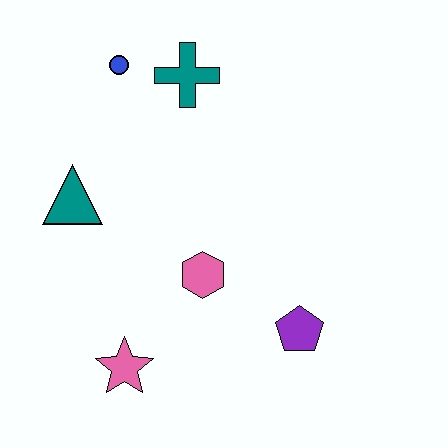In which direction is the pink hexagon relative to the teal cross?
The pink hexagon is below the teal cross.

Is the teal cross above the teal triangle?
Yes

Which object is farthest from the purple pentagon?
The blue circle is farthest from the purple pentagon.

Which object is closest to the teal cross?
The blue circle is closest to the teal cross.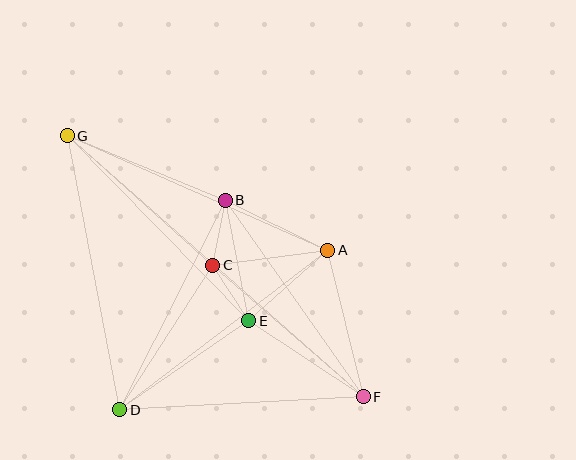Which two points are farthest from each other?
Points F and G are farthest from each other.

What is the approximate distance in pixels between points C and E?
The distance between C and E is approximately 66 pixels.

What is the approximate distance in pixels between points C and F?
The distance between C and F is approximately 200 pixels.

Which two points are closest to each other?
Points B and C are closest to each other.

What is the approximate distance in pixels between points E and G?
The distance between E and G is approximately 260 pixels.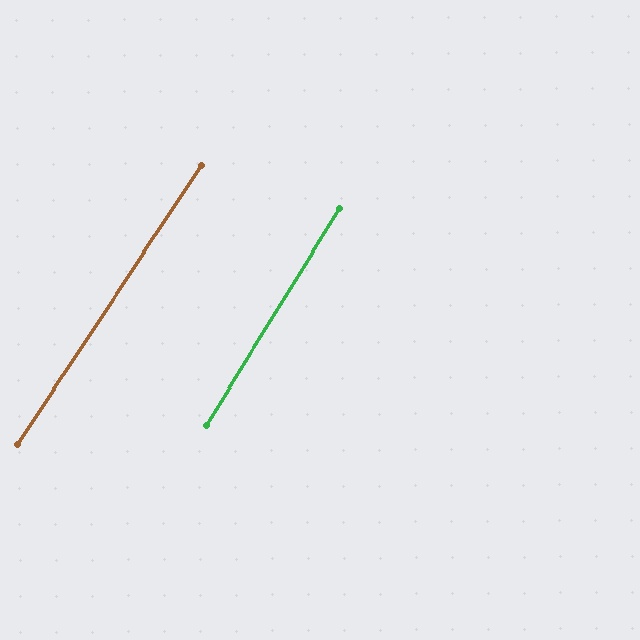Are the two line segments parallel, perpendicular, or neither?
Parallel — their directions differ by only 1.7°.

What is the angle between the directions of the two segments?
Approximately 2 degrees.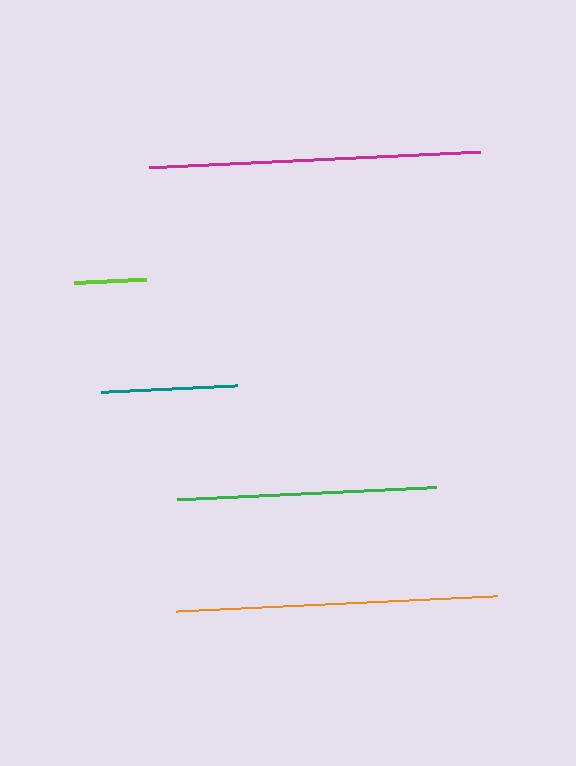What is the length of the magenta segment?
The magenta segment is approximately 332 pixels long.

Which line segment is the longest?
The magenta line is the longest at approximately 332 pixels.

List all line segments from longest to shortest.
From longest to shortest: magenta, orange, green, teal, lime.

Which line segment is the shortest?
The lime line is the shortest at approximately 71 pixels.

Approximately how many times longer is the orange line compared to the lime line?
The orange line is approximately 4.5 times the length of the lime line.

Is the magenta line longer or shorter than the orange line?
The magenta line is longer than the orange line.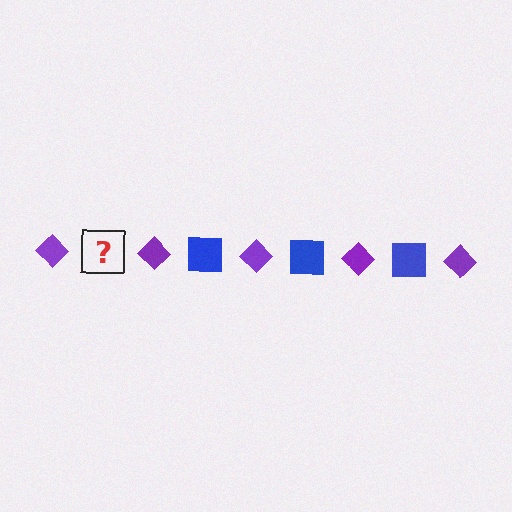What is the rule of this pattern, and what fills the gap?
The rule is that the pattern alternates between purple diamond and blue square. The gap should be filled with a blue square.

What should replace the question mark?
The question mark should be replaced with a blue square.